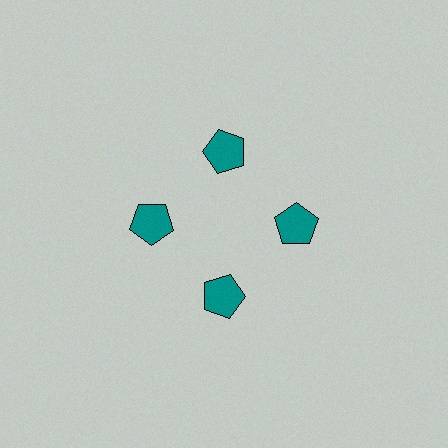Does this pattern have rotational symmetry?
Yes, this pattern has 4-fold rotational symmetry. It looks the same after rotating 90 degrees around the center.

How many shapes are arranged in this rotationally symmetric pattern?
There are 4 shapes, arranged in 4 groups of 1.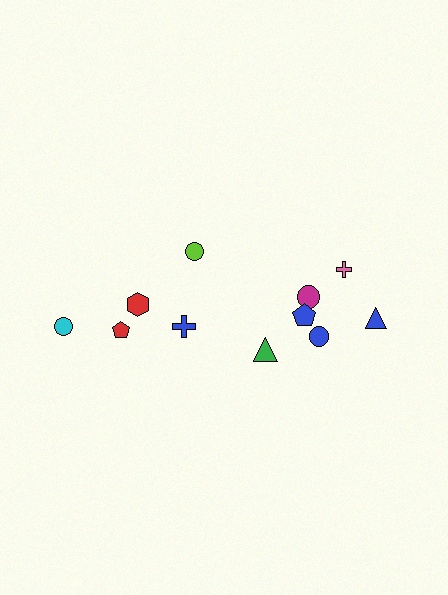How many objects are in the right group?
There are 7 objects.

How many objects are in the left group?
There are 4 objects.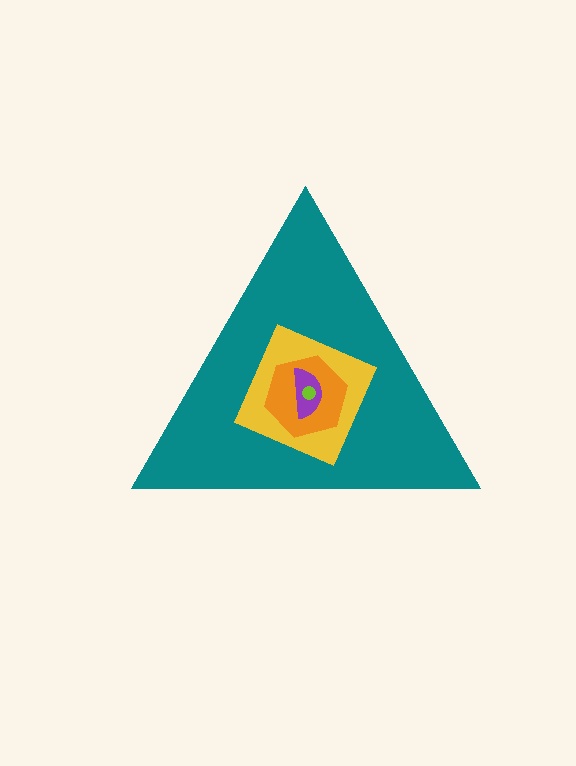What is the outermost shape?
The teal triangle.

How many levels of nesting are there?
5.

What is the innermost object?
The lime circle.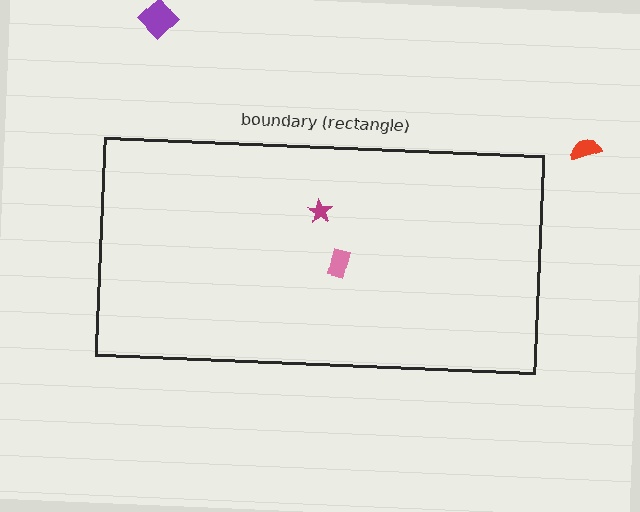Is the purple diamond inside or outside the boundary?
Outside.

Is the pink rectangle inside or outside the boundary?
Inside.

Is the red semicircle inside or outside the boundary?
Outside.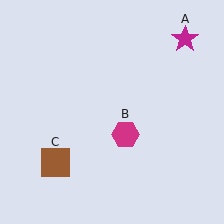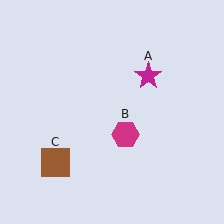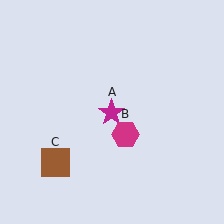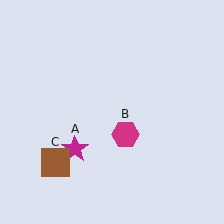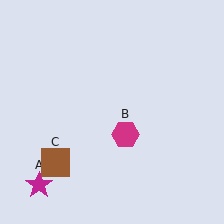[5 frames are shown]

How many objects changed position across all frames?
1 object changed position: magenta star (object A).